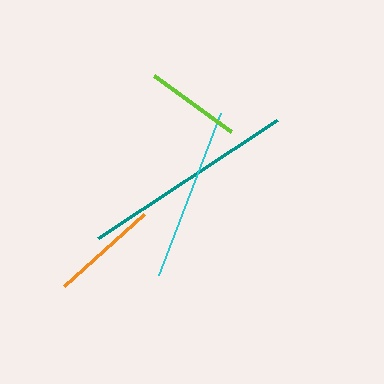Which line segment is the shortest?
The lime line is the shortest at approximately 96 pixels.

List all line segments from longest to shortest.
From longest to shortest: teal, cyan, orange, lime.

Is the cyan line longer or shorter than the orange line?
The cyan line is longer than the orange line.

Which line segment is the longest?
The teal line is the longest at approximately 214 pixels.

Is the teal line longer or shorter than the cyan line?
The teal line is longer than the cyan line.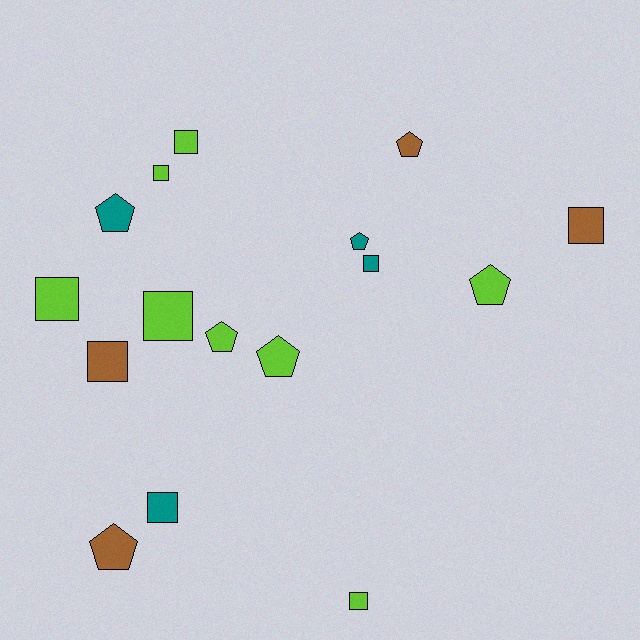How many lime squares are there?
There are 5 lime squares.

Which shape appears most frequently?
Square, with 9 objects.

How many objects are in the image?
There are 16 objects.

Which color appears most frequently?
Lime, with 8 objects.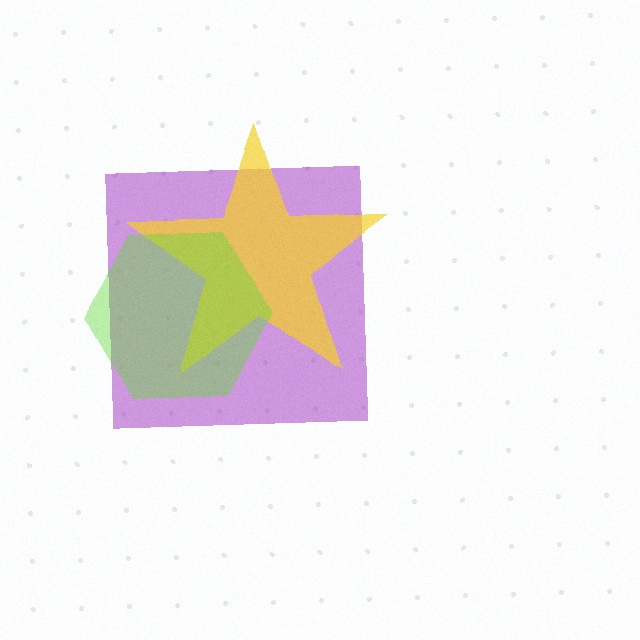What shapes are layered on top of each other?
The layered shapes are: a purple square, a yellow star, a lime hexagon.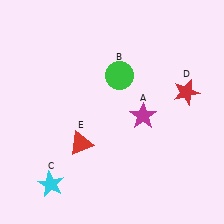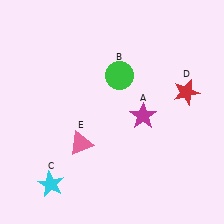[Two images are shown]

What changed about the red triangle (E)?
In Image 1, E is red. In Image 2, it changed to pink.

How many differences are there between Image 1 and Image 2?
There is 1 difference between the two images.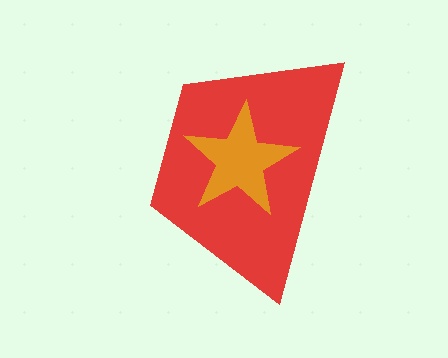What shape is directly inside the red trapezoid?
The orange star.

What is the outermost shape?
The red trapezoid.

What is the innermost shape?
The orange star.